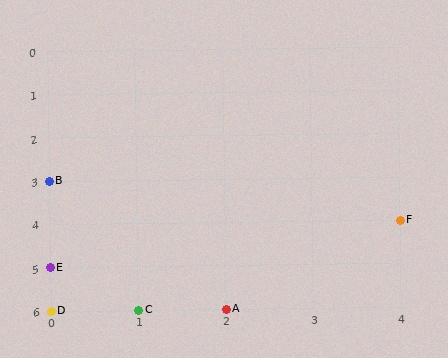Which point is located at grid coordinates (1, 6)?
Point C is at (1, 6).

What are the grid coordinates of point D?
Point D is at grid coordinates (0, 6).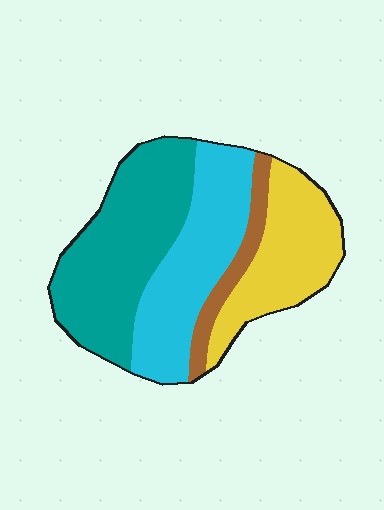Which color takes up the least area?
Brown, at roughly 10%.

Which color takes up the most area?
Teal, at roughly 35%.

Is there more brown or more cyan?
Cyan.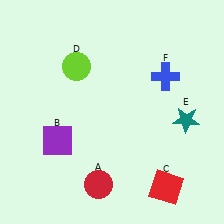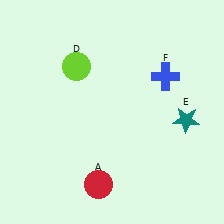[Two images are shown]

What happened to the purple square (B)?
The purple square (B) was removed in Image 2. It was in the bottom-left area of Image 1.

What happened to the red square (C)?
The red square (C) was removed in Image 2. It was in the bottom-right area of Image 1.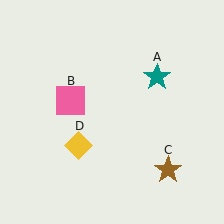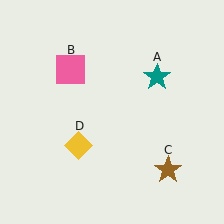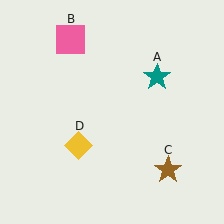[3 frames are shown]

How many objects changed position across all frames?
1 object changed position: pink square (object B).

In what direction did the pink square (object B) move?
The pink square (object B) moved up.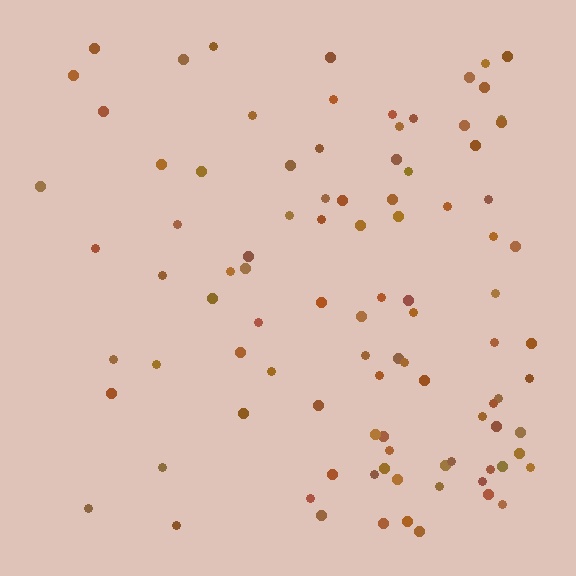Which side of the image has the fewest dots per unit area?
The left.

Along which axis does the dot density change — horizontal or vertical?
Horizontal.